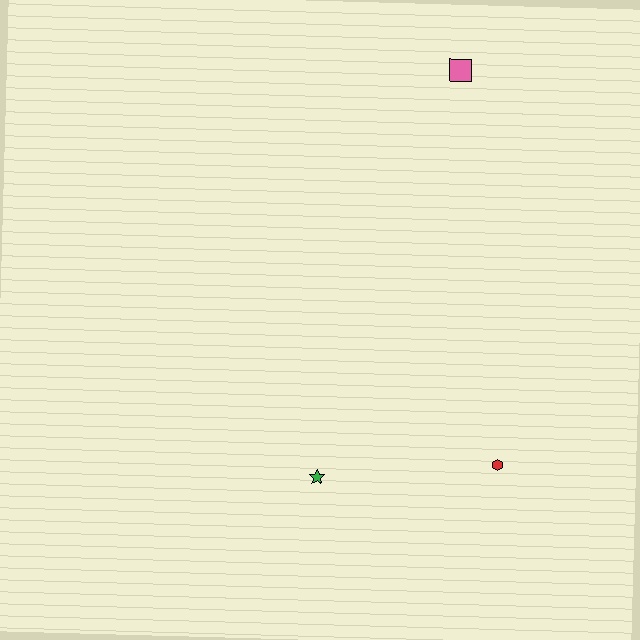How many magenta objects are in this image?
There are no magenta objects.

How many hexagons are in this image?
There is 1 hexagon.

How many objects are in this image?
There are 3 objects.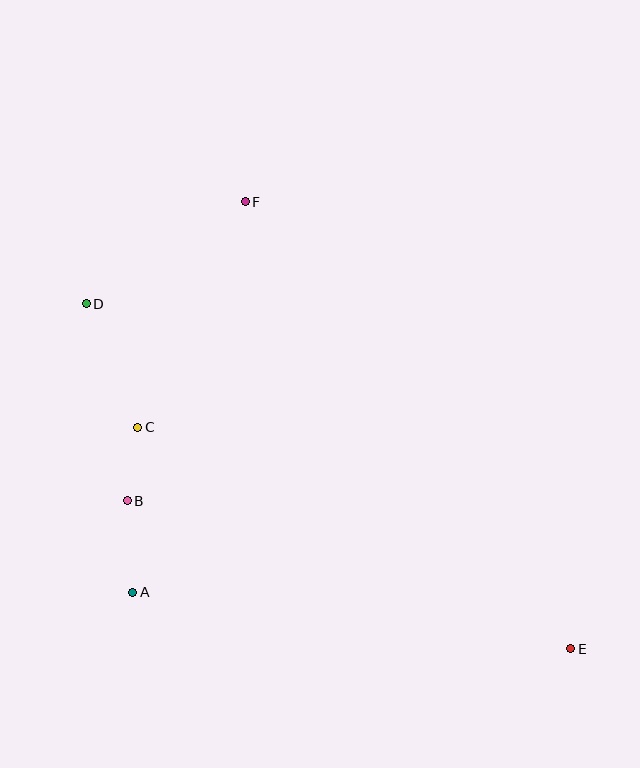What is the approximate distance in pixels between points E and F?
The distance between E and F is approximately 553 pixels.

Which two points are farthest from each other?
Points D and E are farthest from each other.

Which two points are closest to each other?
Points B and C are closest to each other.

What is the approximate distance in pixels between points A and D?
The distance between A and D is approximately 292 pixels.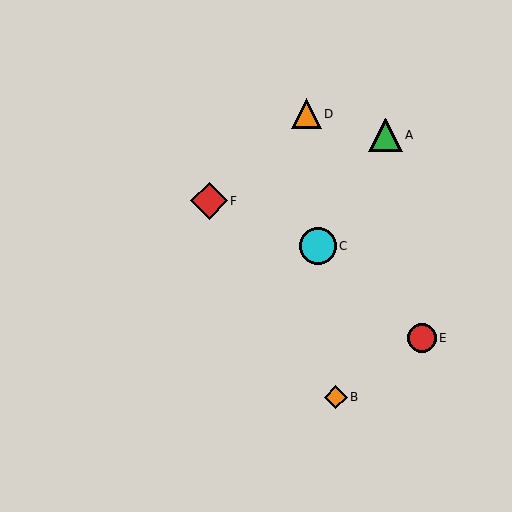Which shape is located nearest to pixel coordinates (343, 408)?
The orange diamond (labeled B) at (336, 397) is nearest to that location.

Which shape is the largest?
The cyan circle (labeled C) is the largest.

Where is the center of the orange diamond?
The center of the orange diamond is at (336, 397).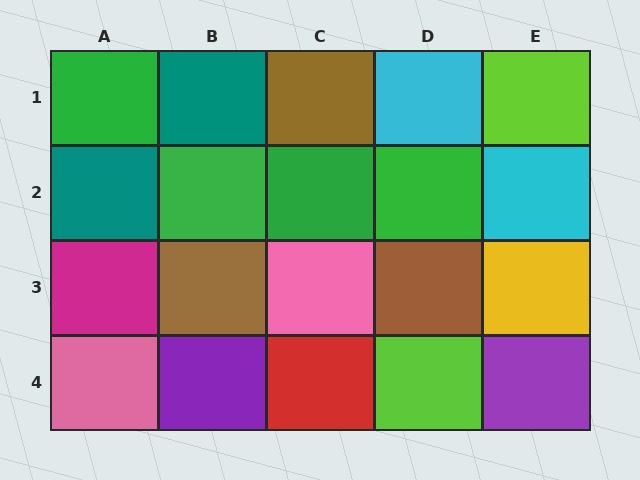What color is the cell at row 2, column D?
Green.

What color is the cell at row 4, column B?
Purple.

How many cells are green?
4 cells are green.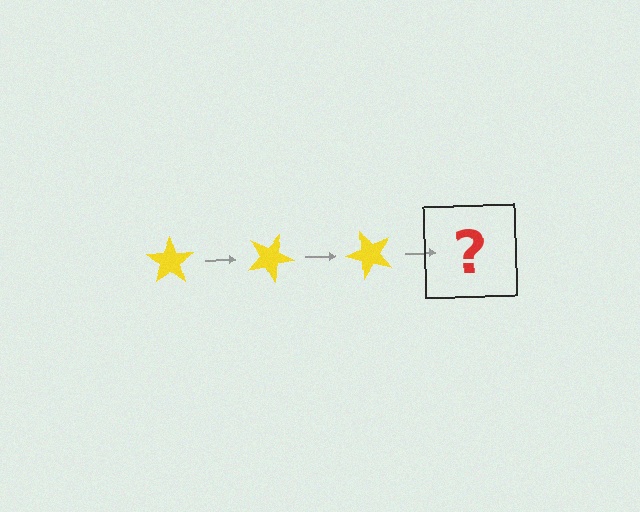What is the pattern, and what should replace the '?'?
The pattern is that the star rotates 25 degrees each step. The '?' should be a yellow star rotated 75 degrees.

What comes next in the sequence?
The next element should be a yellow star rotated 75 degrees.